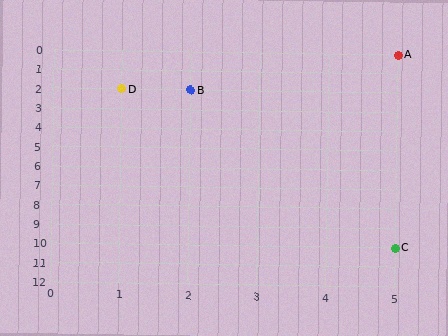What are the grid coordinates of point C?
Point C is at grid coordinates (5, 10).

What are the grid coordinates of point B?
Point B is at grid coordinates (2, 2).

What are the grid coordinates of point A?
Point A is at grid coordinates (5, 0).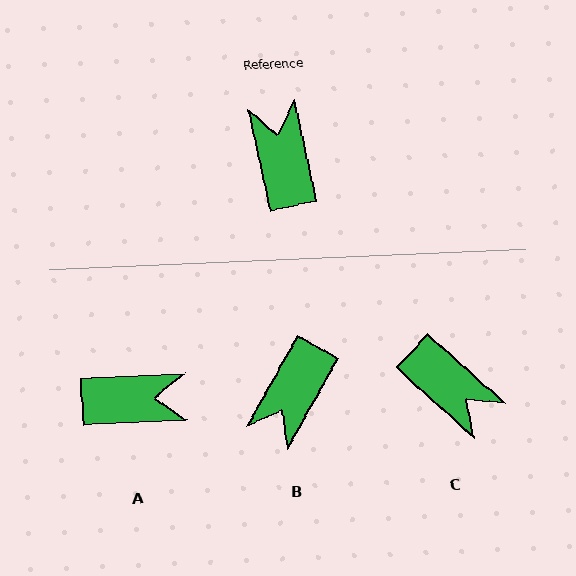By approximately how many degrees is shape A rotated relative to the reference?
Approximately 99 degrees clockwise.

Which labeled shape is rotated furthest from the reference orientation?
C, about 144 degrees away.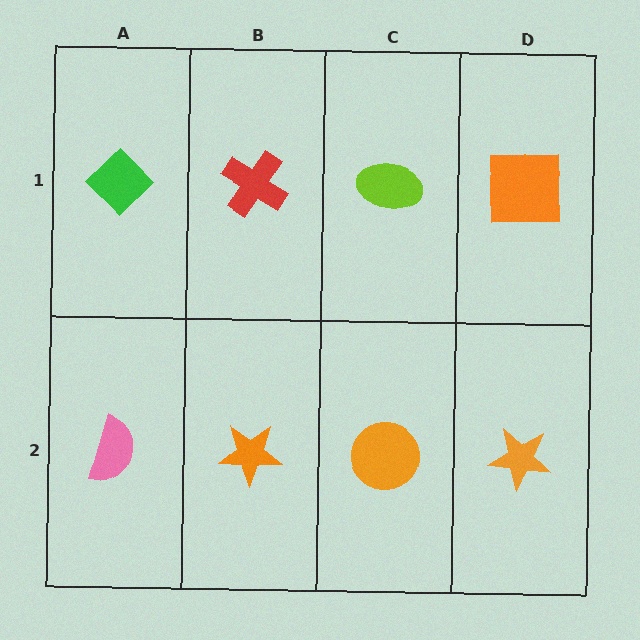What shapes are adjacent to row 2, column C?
A lime ellipse (row 1, column C), an orange star (row 2, column B), an orange star (row 2, column D).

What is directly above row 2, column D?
An orange square.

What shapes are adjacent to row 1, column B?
An orange star (row 2, column B), a green diamond (row 1, column A), a lime ellipse (row 1, column C).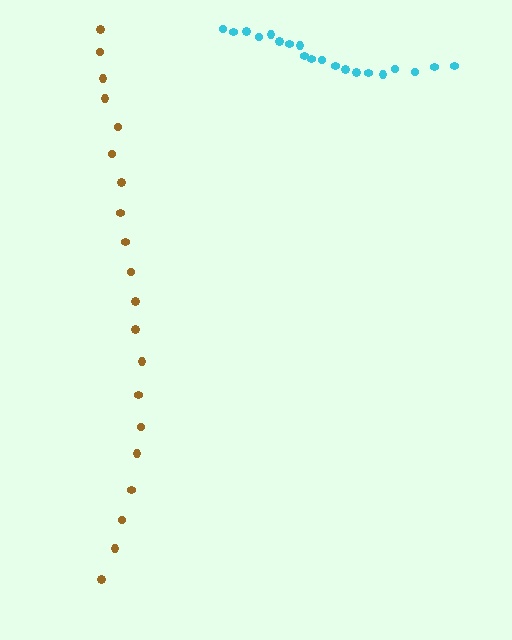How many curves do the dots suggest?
There are 2 distinct paths.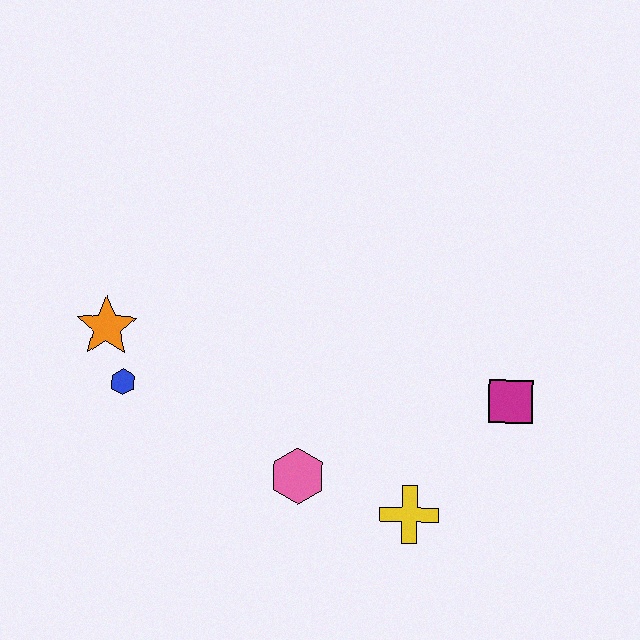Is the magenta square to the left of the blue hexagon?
No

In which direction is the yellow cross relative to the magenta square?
The yellow cross is below the magenta square.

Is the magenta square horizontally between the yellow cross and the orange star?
No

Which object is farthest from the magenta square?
The orange star is farthest from the magenta square.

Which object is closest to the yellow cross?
The pink hexagon is closest to the yellow cross.